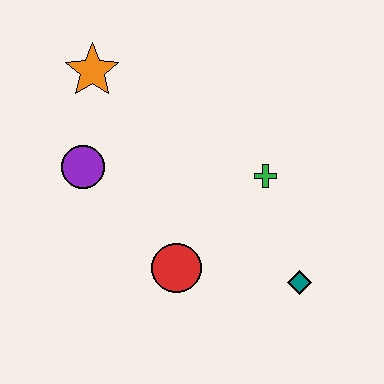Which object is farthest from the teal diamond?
The orange star is farthest from the teal diamond.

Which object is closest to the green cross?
The teal diamond is closest to the green cross.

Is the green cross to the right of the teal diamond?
No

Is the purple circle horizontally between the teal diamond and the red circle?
No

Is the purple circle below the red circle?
No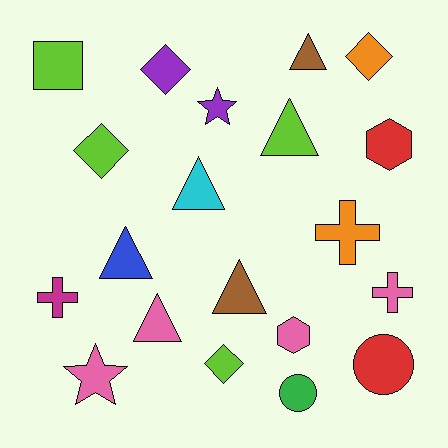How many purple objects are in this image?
There are 2 purple objects.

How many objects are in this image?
There are 20 objects.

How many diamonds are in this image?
There are 4 diamonds.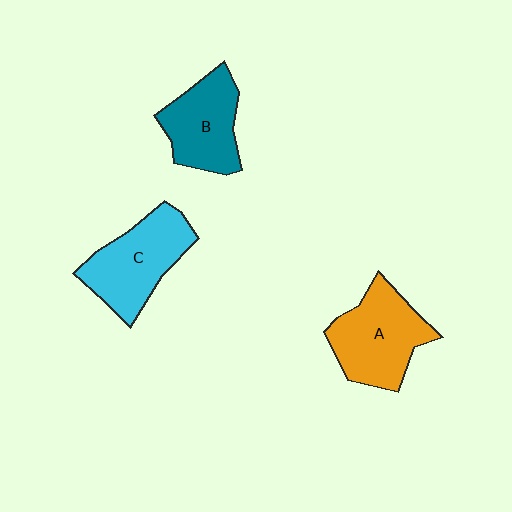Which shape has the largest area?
Shape A (orange).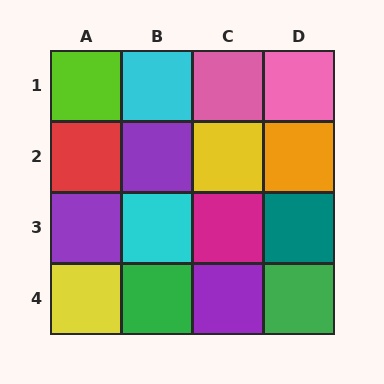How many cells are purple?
3 cells are purple.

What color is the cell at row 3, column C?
Magenta.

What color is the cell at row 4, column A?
Yellow.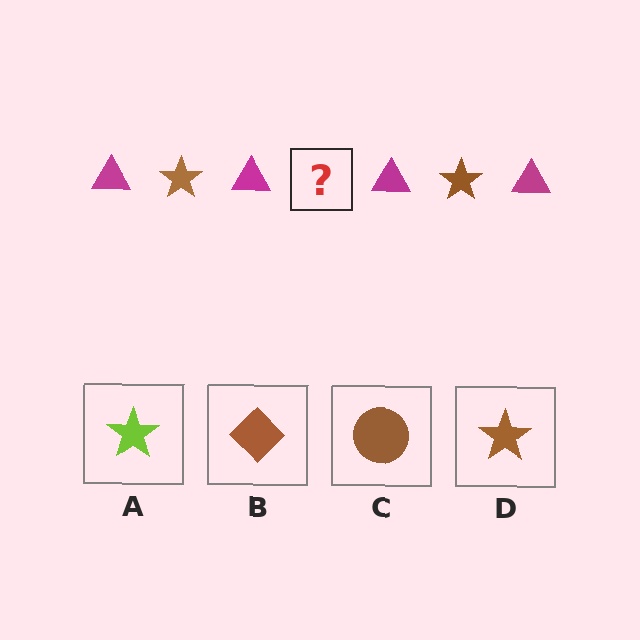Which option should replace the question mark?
Option D.